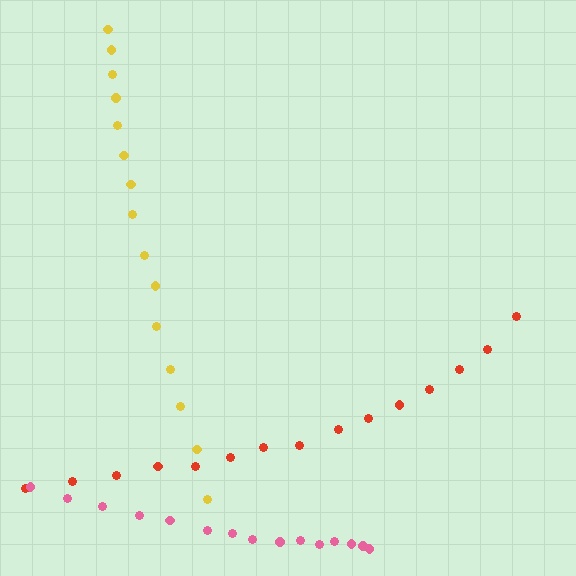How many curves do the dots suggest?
There are 3 distinct paths.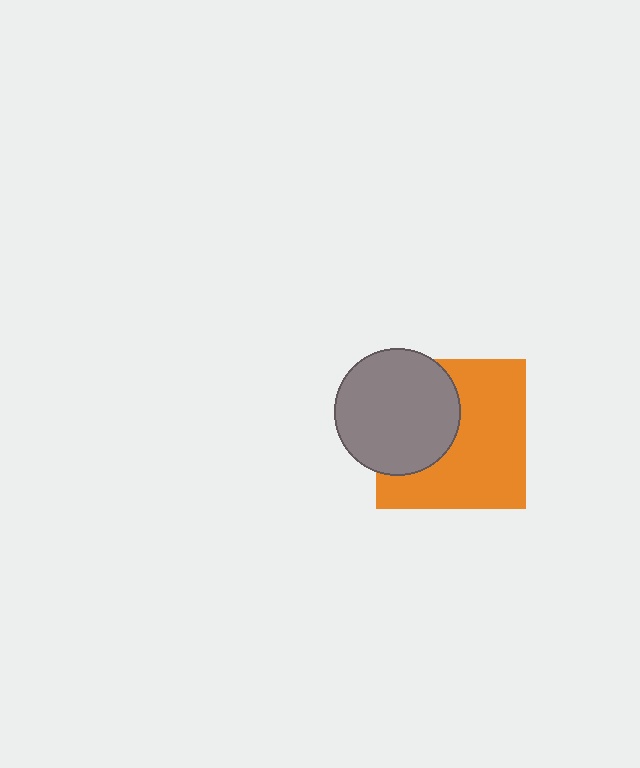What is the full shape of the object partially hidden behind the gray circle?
The partially hidden object is an orange square.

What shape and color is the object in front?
The object in front is a gray circle.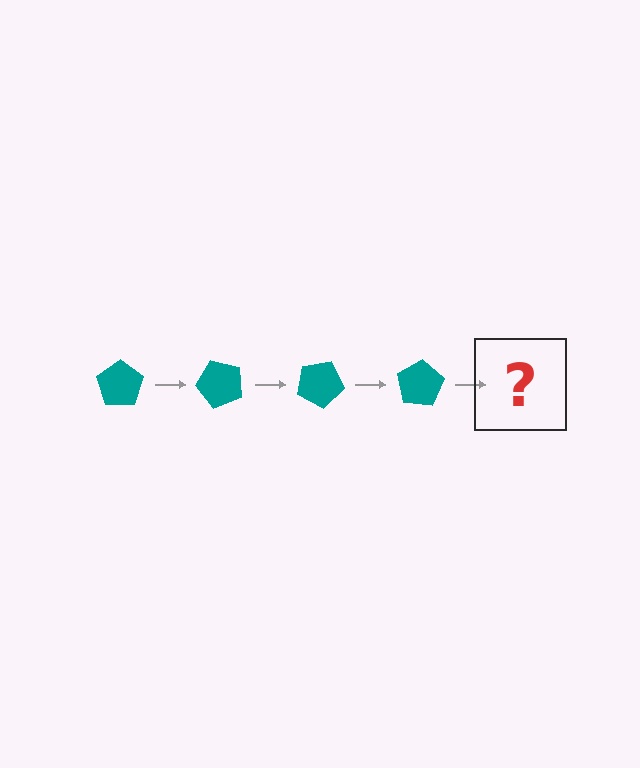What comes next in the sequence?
The next element should be a teal pentagon rotated 200 degrees.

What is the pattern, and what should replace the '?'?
The pattern is that the pentagon rotates 50 degrees each step. The '?' should be a teal pentagon rotated 200 degrees.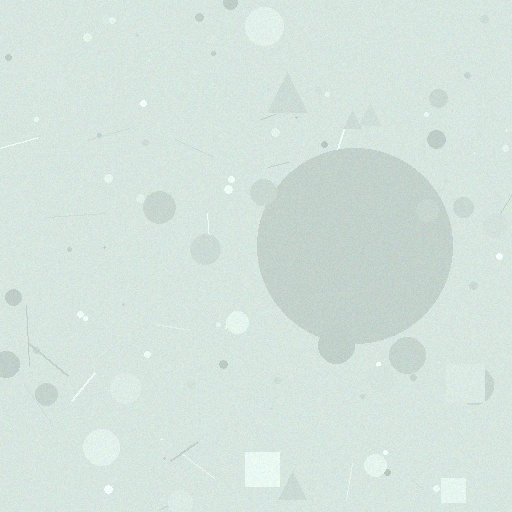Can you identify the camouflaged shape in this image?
The camouflaged shape is a circle.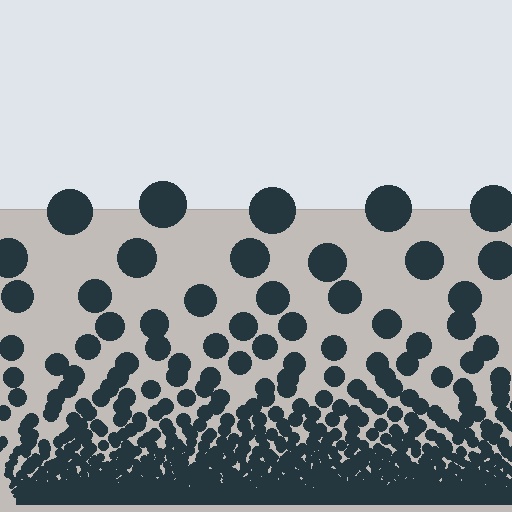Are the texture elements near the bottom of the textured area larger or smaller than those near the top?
Smaller. The gradient is inverted — elements near the bottom are smaller and denser.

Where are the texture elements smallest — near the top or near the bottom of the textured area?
Near the bottom.